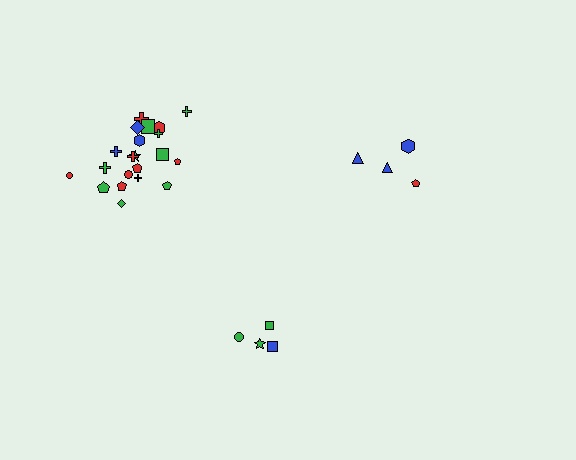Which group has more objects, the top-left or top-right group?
The top-left group.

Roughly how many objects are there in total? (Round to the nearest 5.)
Roughly 30 objects in total.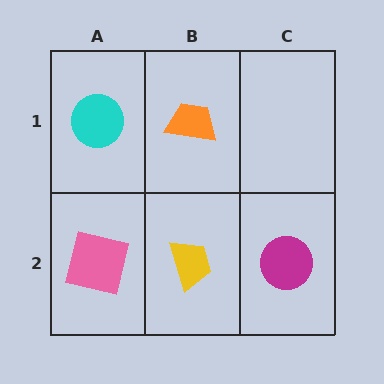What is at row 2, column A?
A pink square.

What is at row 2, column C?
A magenta circle.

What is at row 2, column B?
A yellow trapezoid.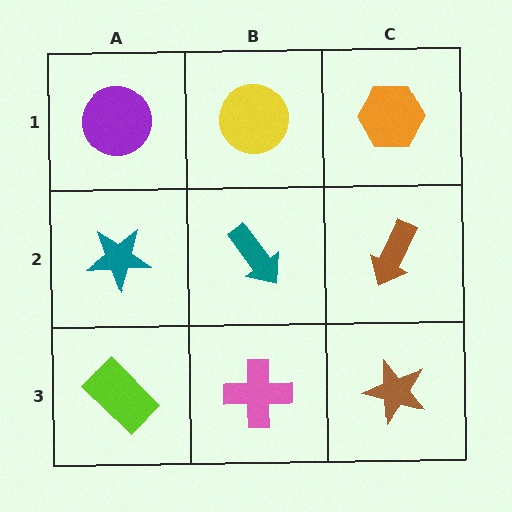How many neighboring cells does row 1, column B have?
3.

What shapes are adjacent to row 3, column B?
A teal arrow (row 2, column B), a lime rectangle (row 3, column A), a brown star (row 3, column C).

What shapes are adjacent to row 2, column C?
An orange hexagon (row 1, column C), a brown star (row 3, column C), a teal arrow (row 2, column B).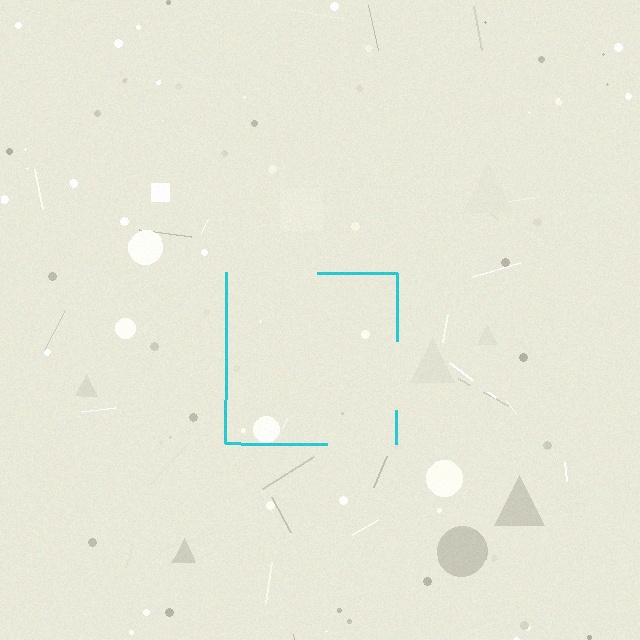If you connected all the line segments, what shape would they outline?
They would outline a square.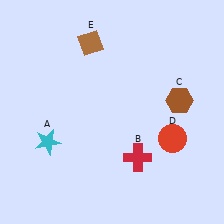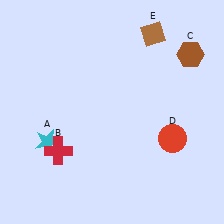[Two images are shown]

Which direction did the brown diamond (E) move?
The brown diamond (E) moved right.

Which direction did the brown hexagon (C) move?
The brown hexagon (C) moved up.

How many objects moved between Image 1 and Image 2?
3 objects moved between the two images.